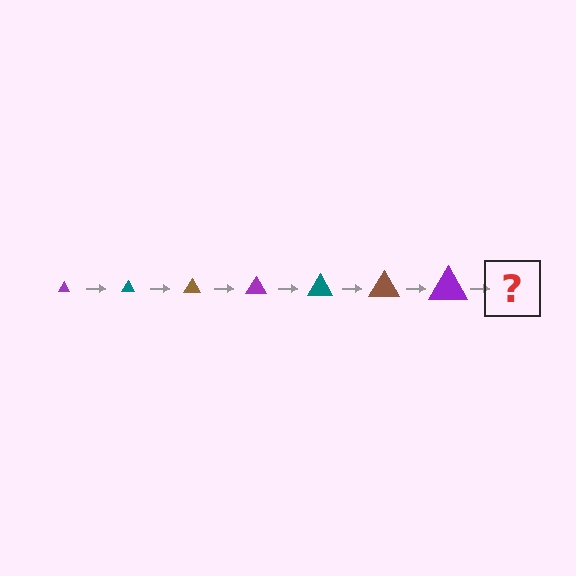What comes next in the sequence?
The next element should be a teal triangle, larger than the previous one.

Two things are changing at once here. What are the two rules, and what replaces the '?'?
The two rules are that the triangle grows larger each step and the color cycles through purple, teal, and brown. The '?' should be a teal triangle, larger than the previous one.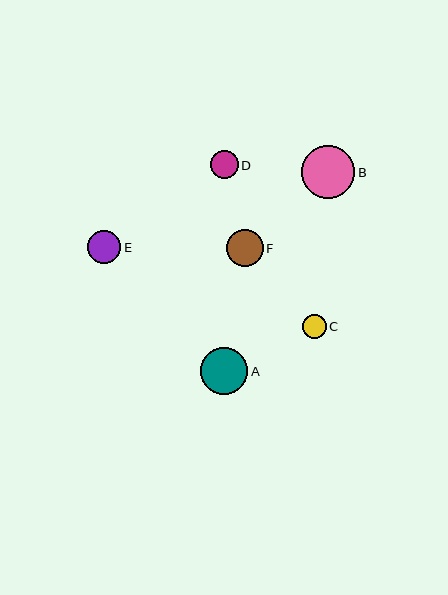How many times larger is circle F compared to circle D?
Circle F is approximately 1.4 times the size of circle D.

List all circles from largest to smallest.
From largest to smallest: B, A, F, E, D, C.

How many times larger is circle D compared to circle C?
Circle D is approximately 1.1 times the size of circle C.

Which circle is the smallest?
Circle C is the smallest with a size of approximately 24 pixels.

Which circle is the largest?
Circle B is the largest with a size of approximately 53 pixels.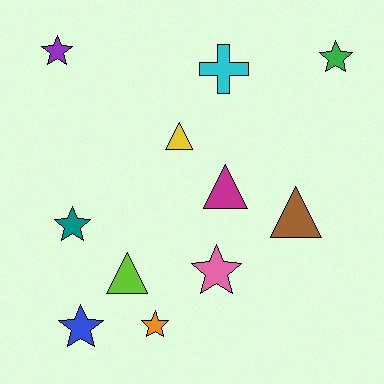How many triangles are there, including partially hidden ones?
There are 4 triangles.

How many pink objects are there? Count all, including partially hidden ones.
There is 1 pink object.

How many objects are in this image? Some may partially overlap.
There are 11 objects.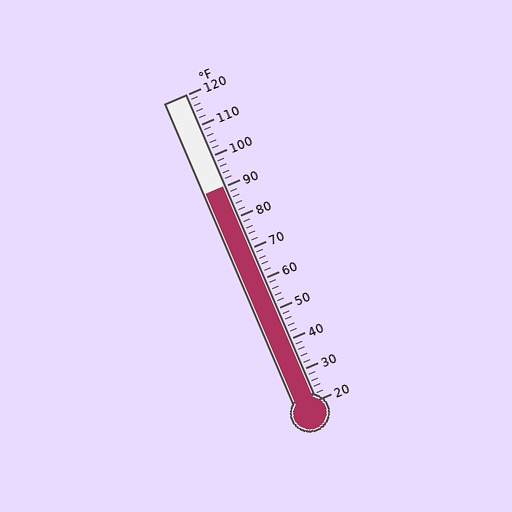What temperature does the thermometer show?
The thermometer shows approximately 90°F.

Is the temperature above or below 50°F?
The temperature is above 50°F.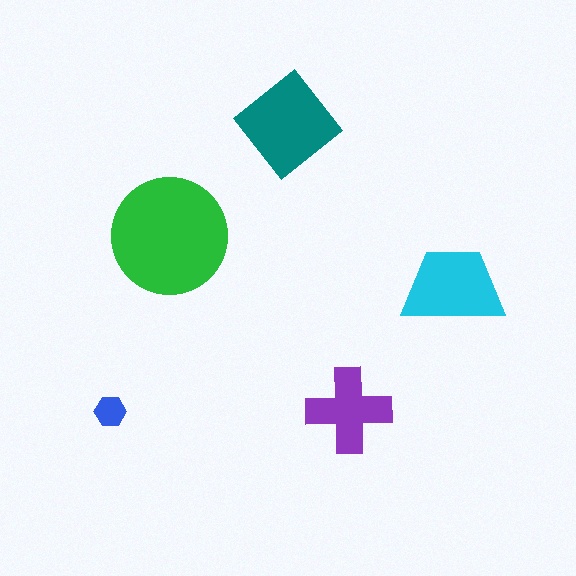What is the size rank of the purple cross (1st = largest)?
4th.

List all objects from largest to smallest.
The green circle, the teal diamond, the cyan trapezoid, the purple cross, the blue hexagon.